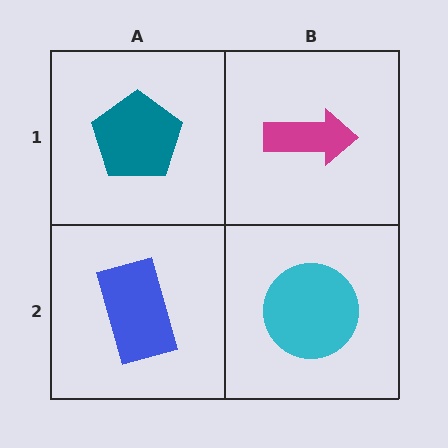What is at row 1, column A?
A teal pentagon.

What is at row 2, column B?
A cyan circle.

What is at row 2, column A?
A blue rectangle.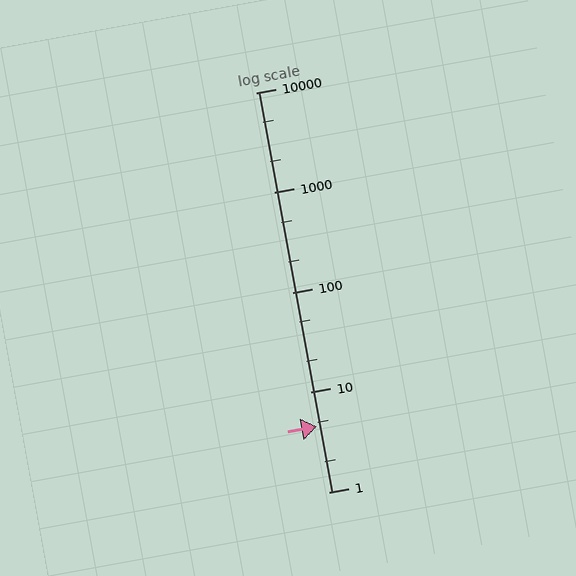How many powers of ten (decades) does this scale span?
The scale spans 4 decades, from 1 to 10000.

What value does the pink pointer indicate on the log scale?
The pointer indicates approximately 4.5.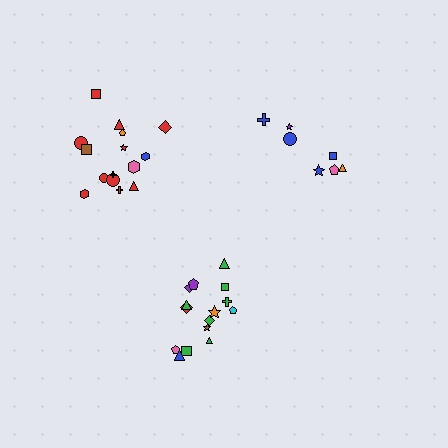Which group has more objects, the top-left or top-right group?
The top-left group.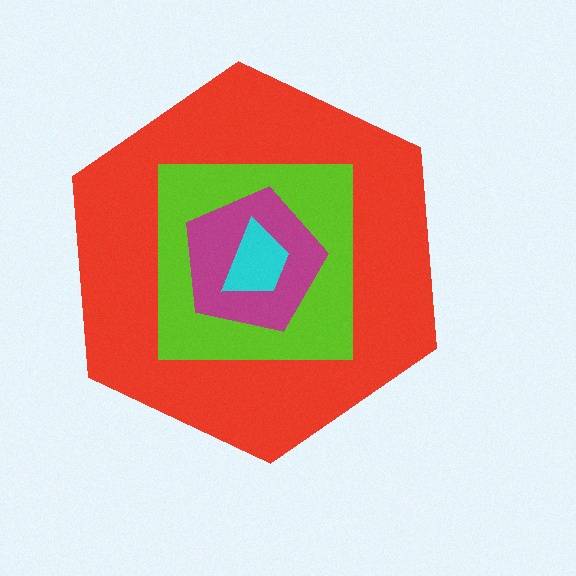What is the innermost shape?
The cyan trapezoid.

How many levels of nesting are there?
4.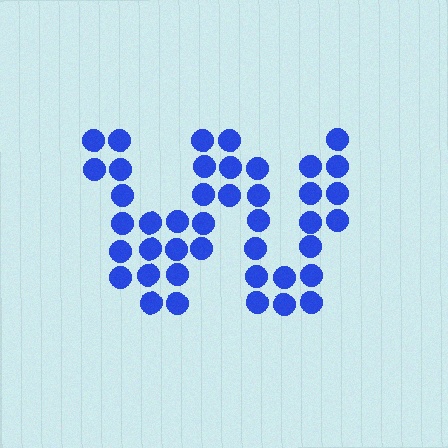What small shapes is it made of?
It is made of small circles.